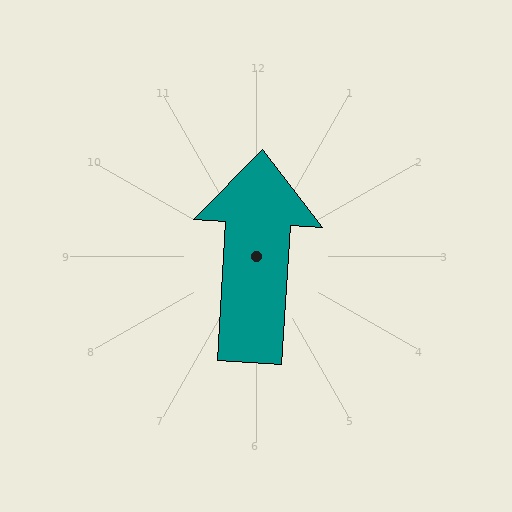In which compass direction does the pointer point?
North.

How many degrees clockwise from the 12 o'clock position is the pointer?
Approximately 4 degrees.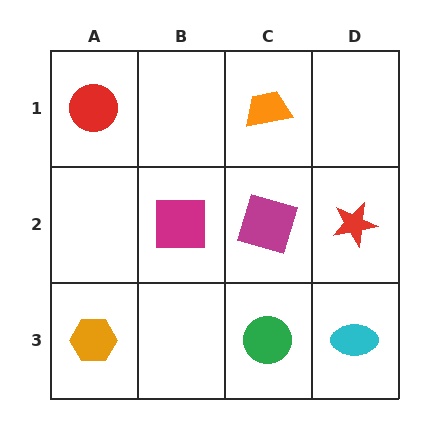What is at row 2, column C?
A magenta square.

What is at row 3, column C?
A green circle.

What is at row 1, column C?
An orange trapezoid.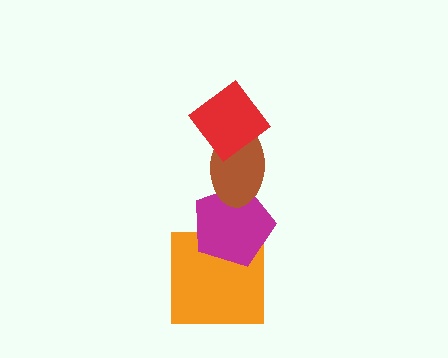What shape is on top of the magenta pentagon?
The brown ellipse is on top of the magenta pentagon.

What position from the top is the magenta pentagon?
The magenta pentagon is 3rd from the top.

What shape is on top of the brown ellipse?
The red diamond is on top of the brown ellipse.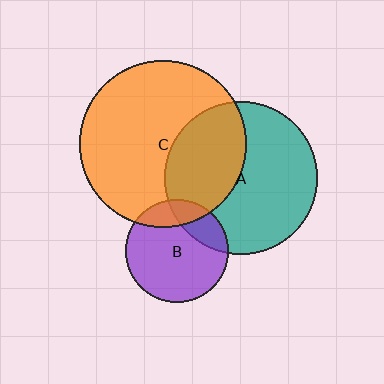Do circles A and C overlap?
Yes.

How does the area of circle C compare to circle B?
Approximately 2.6 times.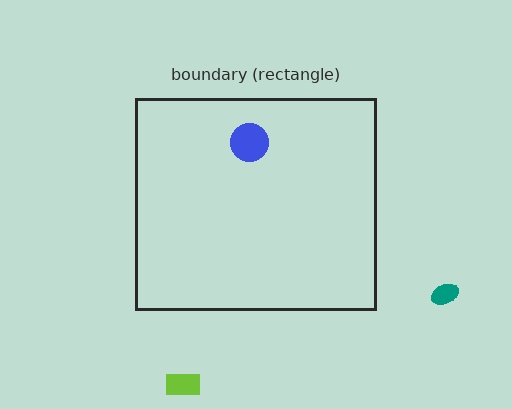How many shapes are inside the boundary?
1 inside, 2 outside.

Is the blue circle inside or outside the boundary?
Inside.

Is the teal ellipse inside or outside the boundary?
Outside.